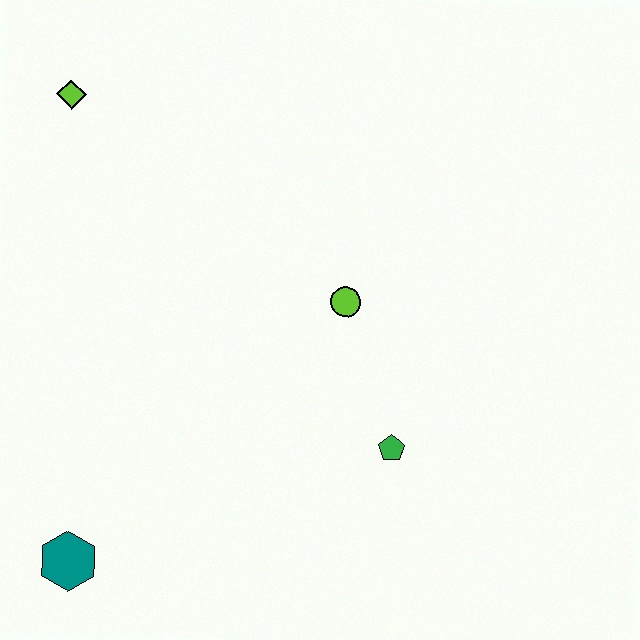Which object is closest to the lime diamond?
The lime circle is closest to the lime diamond.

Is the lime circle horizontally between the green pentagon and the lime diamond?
Yes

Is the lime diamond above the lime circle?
Yes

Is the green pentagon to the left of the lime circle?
No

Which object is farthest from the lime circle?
The teal hexagon is farthest from the lime circle.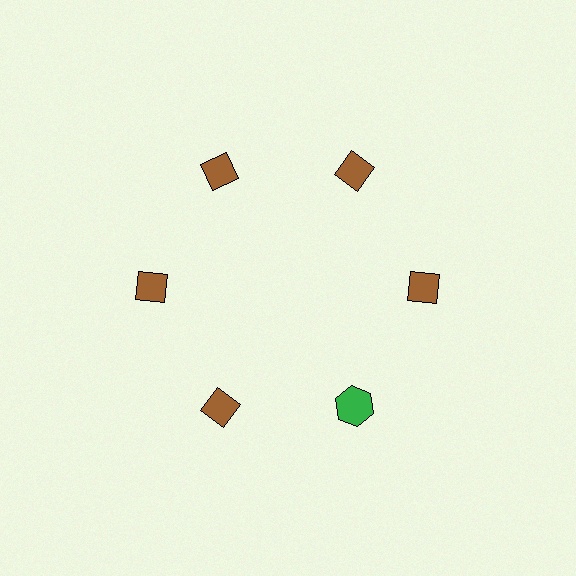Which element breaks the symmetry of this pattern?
The green hexagon at roughly the 5 o'clock position breaks the symmetry. All other shapes are brown diamonds.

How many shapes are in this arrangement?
There are 6 shapes arranged in a ring pattern.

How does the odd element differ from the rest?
It differs in both color (green instead of brown) and shape (hexagon instead of diamond).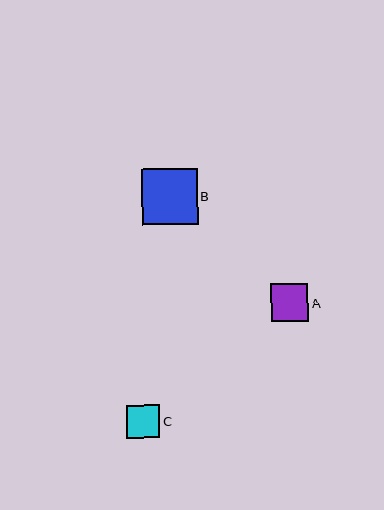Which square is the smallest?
Square C is the smallest with a size of approximately 33 pixels.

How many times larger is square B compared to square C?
Square B is approximately 1.7 times the size of square C.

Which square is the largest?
Square B is the largest with a size of approximately 55 pixels.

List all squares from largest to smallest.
From largest to smallest: B, A, C.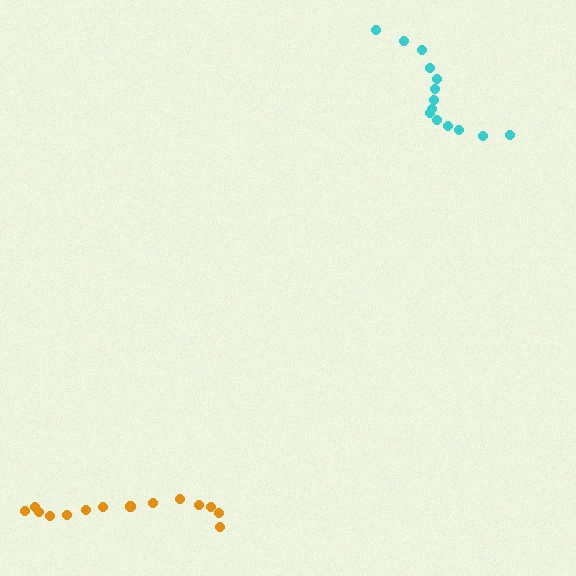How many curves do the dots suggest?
There are 2 distinct paths.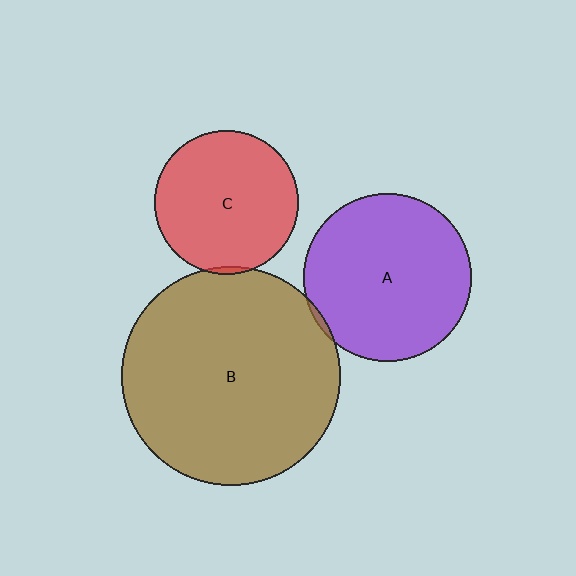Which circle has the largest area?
Circle B (brown).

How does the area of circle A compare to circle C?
Approximately 1.4 times.